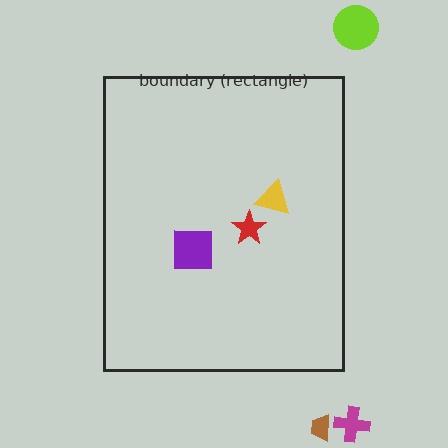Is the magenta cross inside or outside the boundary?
Outside.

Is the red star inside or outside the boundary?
Inside.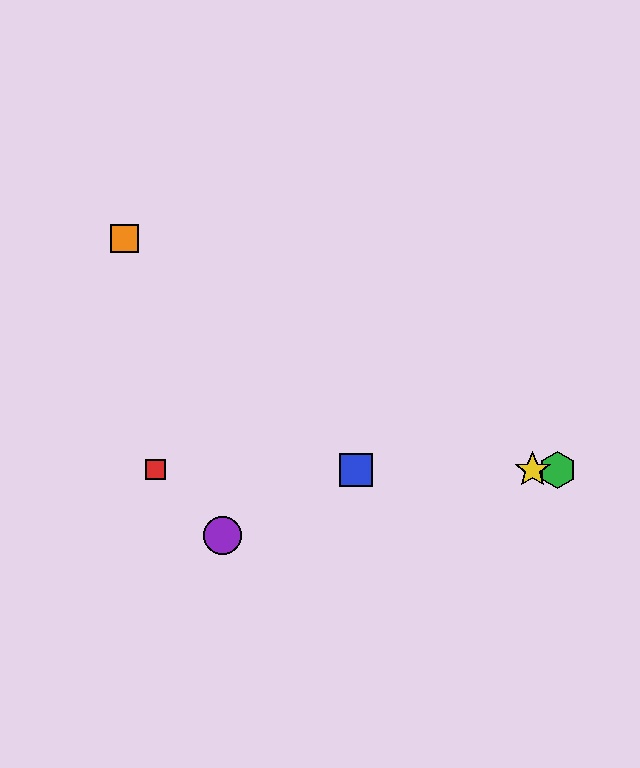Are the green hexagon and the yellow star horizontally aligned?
Yes, both are at y≈470.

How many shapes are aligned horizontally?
4 shapes (the red square, the blue square, the green hexagon, the yellow star) are aligned horizontally.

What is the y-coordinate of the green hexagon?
The green hexagon is at y≈470.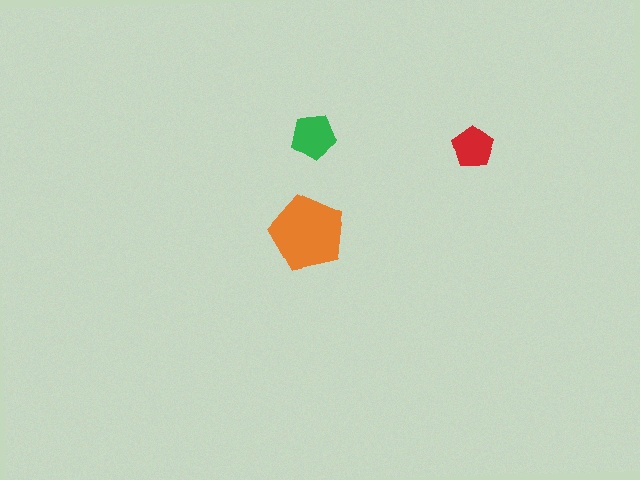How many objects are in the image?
There are 3 objects in the image.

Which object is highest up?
The green pentagon is topmost.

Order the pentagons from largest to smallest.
the orange one, the green one, the red one.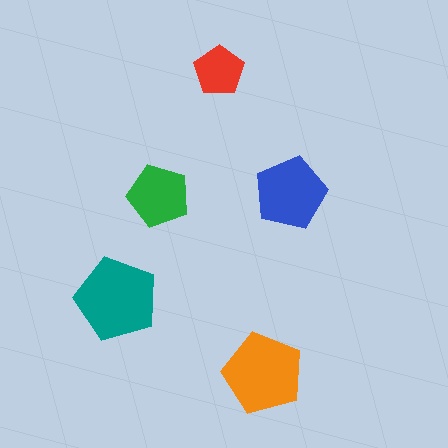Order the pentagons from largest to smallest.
the teal one, the orange one, the blue one, the green one, the red one.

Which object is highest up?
The red pentagon is topmost.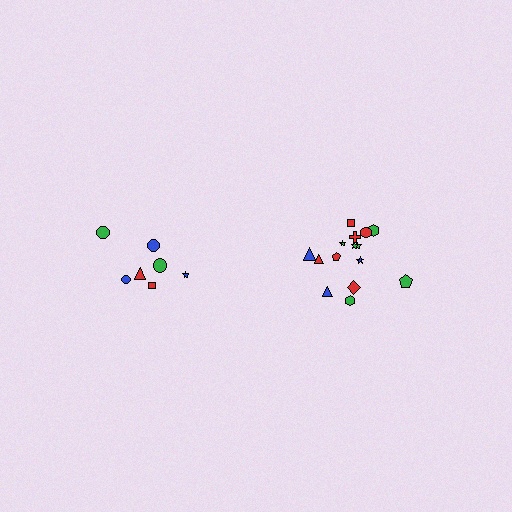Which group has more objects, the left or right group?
The right group.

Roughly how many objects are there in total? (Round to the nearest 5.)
Roughly 20 objects in total.